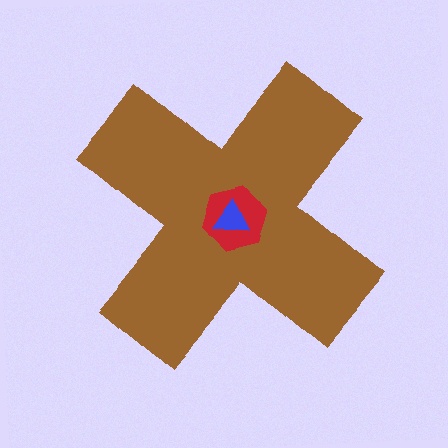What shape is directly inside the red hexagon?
The blue triangle.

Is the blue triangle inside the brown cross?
Yes.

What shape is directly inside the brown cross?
The red hexagon.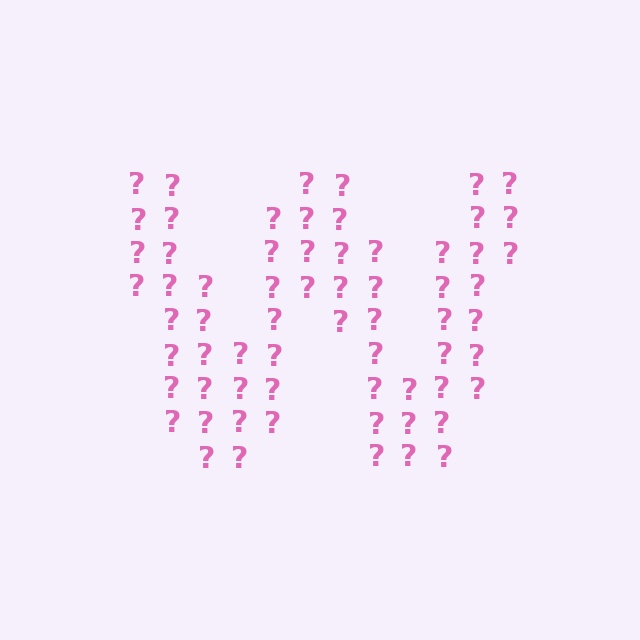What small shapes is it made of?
It is made of small question marks.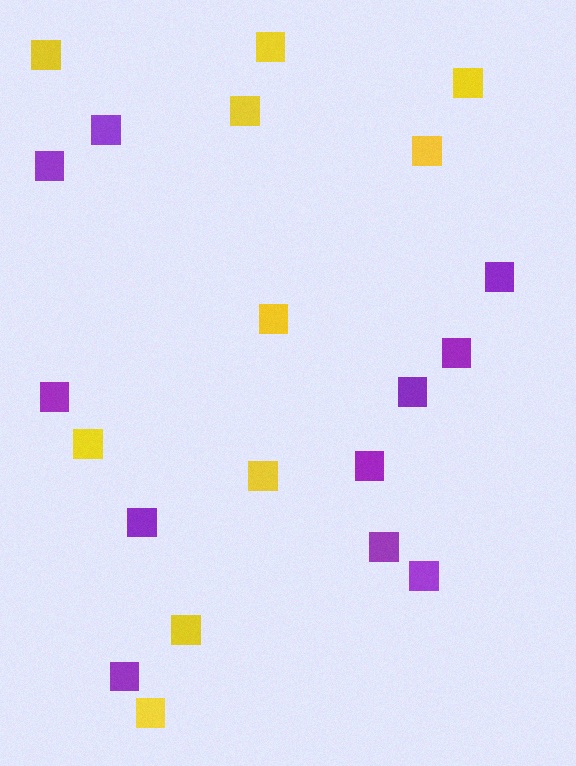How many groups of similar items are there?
There are 2 groups: one group of yellow squares (10) and one group of purple squares (11).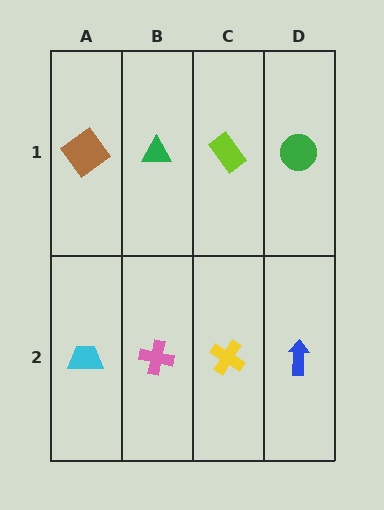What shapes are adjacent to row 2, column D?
A green circle (row 1, column D), a yellow cross (row 2, column C).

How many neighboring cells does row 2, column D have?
2.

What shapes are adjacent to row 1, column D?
A blue arrow (row 2, column D), a lime rectangle (row 1, column C).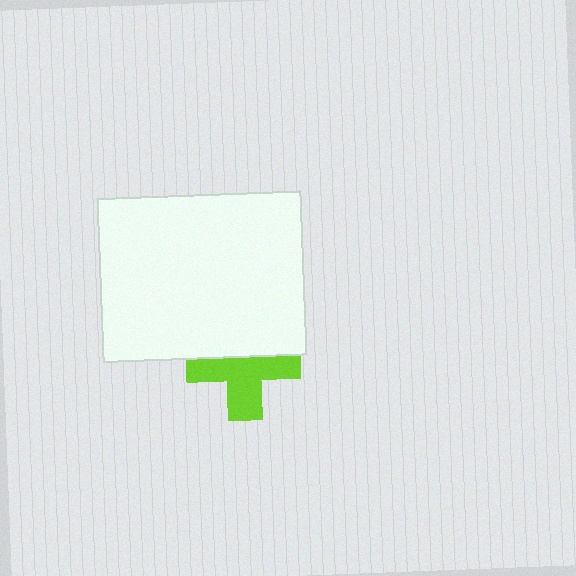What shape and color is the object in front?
The object in front is a white rectangle.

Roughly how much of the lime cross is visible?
About half of it is visible (roughly 60%).